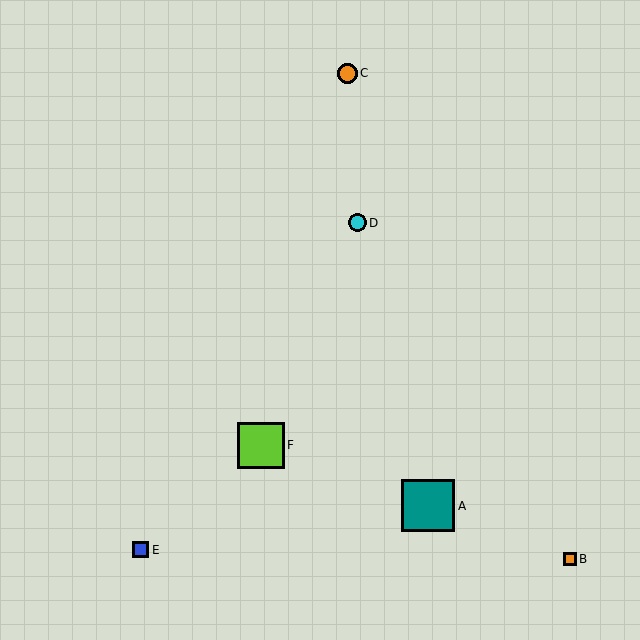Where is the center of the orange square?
The center of the orange square is at (570, 559).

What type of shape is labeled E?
Shape E is a blue square.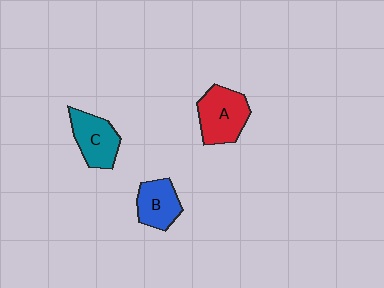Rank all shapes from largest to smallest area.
From largest to smallest: A (red), C (teal), B (blue).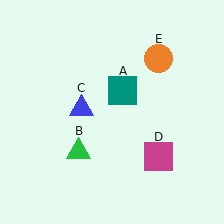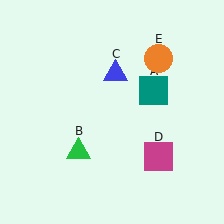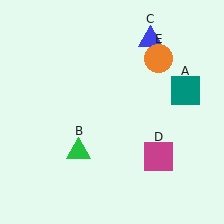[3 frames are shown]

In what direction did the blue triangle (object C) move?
The blue triangle (object C) moved up and to the right.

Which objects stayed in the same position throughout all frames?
Green triangle (object B) and magenta square (object D) and orange circle (object E) remained stationary.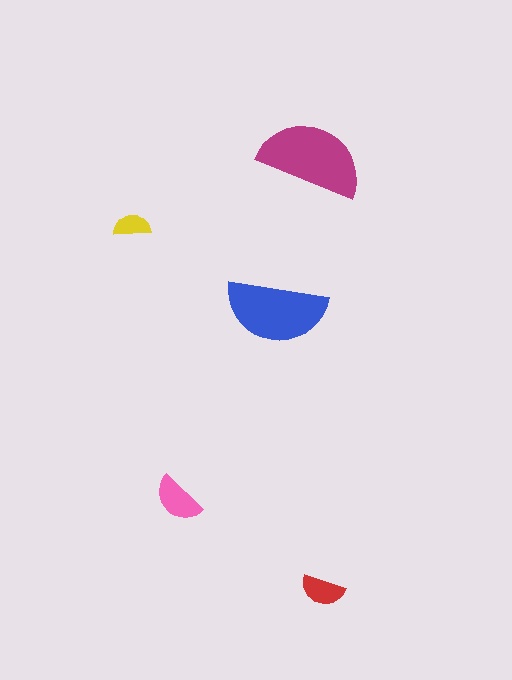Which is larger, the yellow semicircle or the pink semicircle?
The pink one.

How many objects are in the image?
There are 5 objects in the image.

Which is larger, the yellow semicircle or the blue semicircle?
The blue one.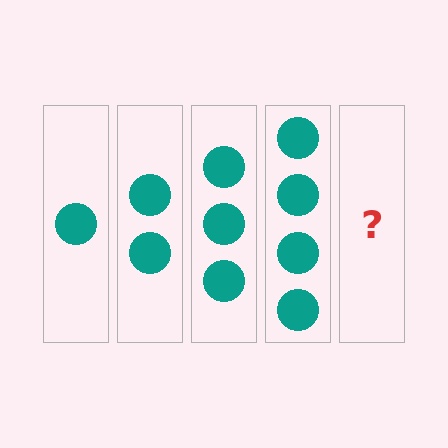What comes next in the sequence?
The next element should be 5 circles.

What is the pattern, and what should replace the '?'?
The pattern is that each step adds one more circle. The '?' should be 5 circles.